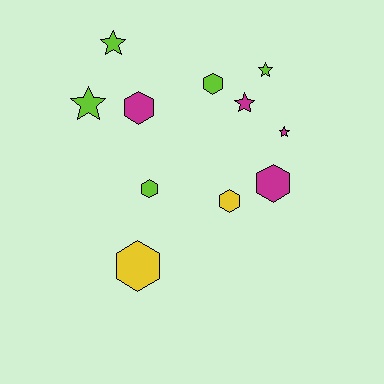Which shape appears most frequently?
Hexagon, with 6 objects.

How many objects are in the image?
There are 11 objects.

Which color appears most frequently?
Lime, with 5 objects.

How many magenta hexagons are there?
There are 2 magenta hexagons.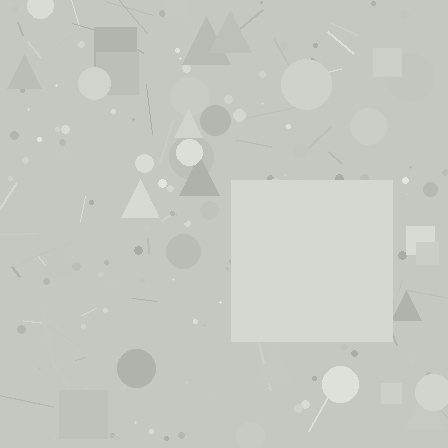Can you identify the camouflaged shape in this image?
The camouflaged shape is a square.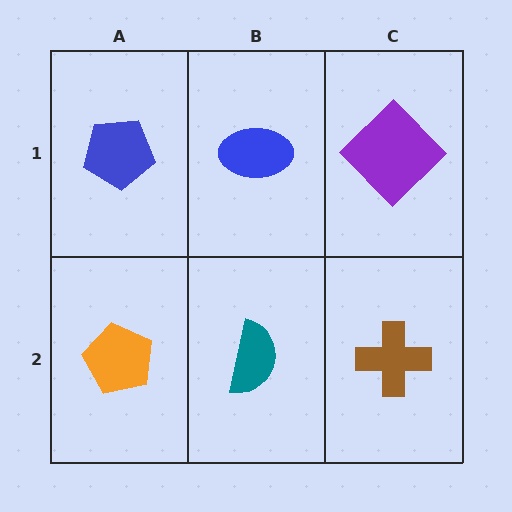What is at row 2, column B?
A teal semicircle.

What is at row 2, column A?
An orange pentagon.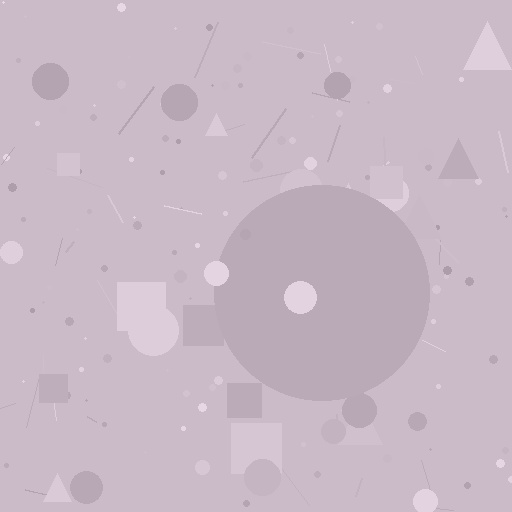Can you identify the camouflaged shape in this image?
The camouflaged shape is a circle.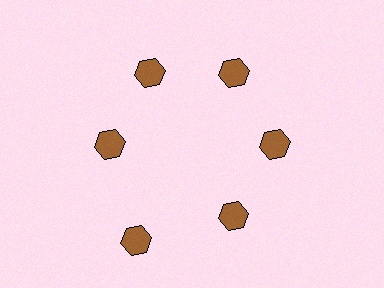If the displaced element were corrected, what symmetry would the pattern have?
It would have 6-fold rotational symmetry — the pattern would map onto itself every 60 degrees.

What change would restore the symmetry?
The symmetry would be restored by moving it inward, back onto the ring so that all 6 hexagons sit at equal angles and equal distance from the center.